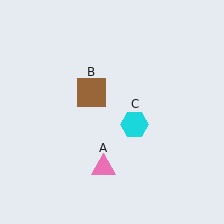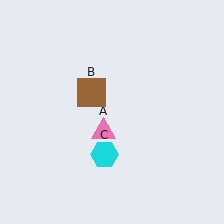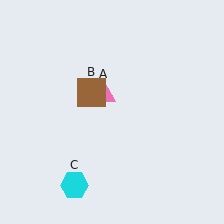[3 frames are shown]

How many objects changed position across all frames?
2 objects changed position: pink triangle (object A), cyan hexagon (object C).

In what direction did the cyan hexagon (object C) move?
The cyan hexagon (object C) moved down and to the left.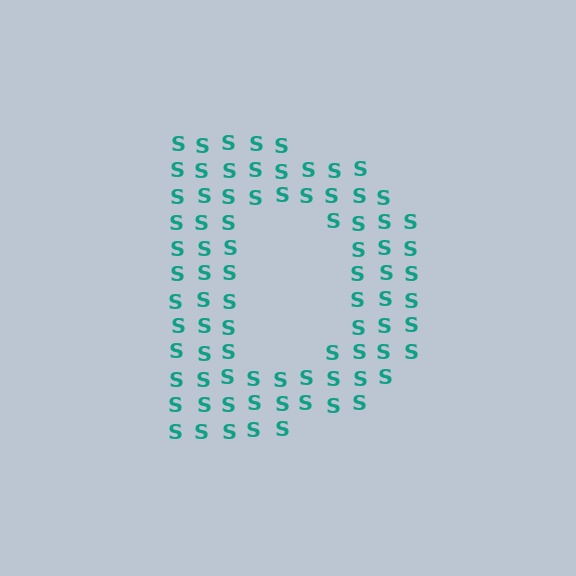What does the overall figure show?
The overall figure shows the letter D.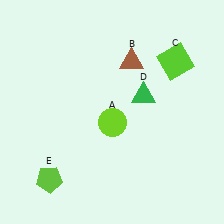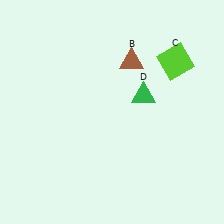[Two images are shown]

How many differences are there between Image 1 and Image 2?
There are 2 differences between the two images.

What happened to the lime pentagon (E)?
The lime pentagon (E) was removed in Image 2. It was in the bottom-left area of Image 1.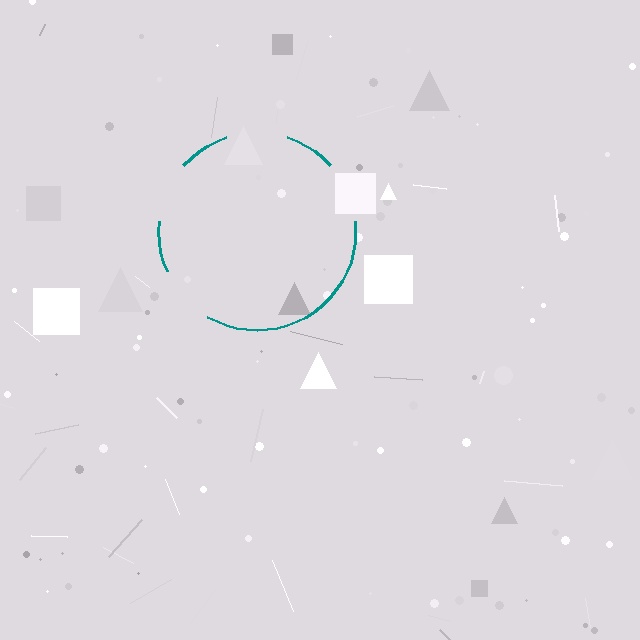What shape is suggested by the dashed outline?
The dashed outline suggests a circle.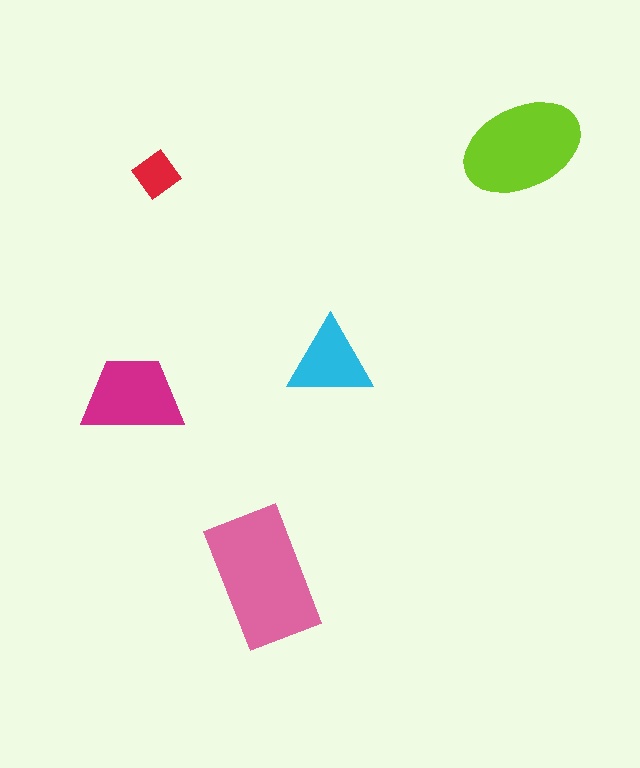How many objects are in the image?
There are 5 objects in the image.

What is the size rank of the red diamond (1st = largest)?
5th.